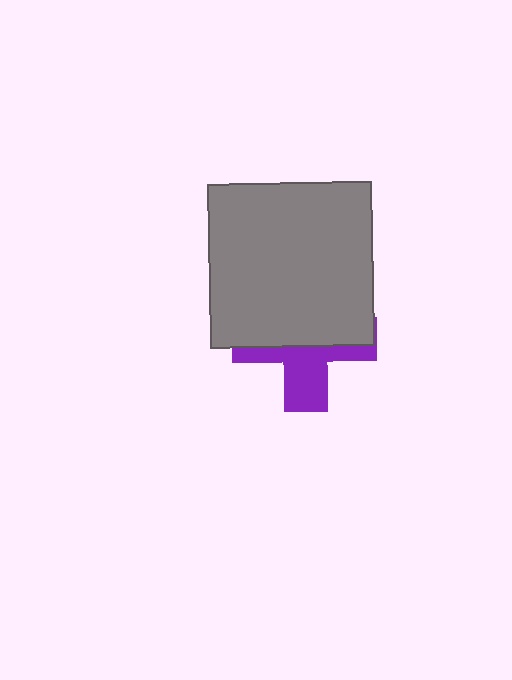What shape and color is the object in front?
The object in front is a gray square.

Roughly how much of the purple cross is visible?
A small part of it is visible (roughly 42%).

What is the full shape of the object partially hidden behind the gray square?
The partially hidden object is a purple cross.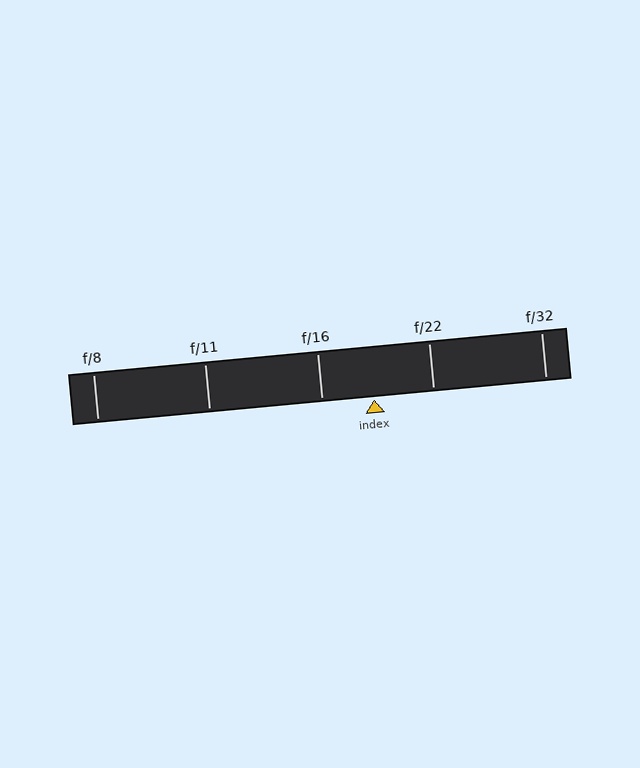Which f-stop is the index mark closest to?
The index mark is closest to f/16.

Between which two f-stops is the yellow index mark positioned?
The index mark is between f/16 and f/22.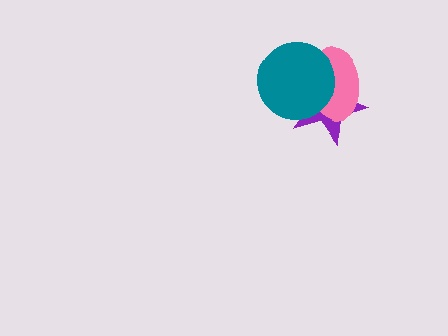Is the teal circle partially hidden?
No, no other shape covers it.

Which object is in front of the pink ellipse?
The teal circle is in front of the pink ellipse.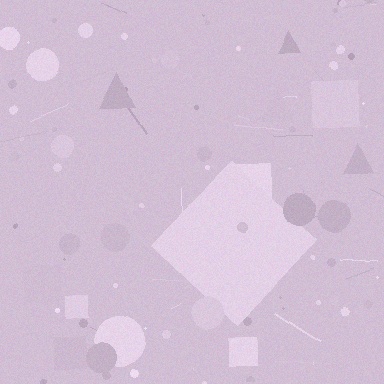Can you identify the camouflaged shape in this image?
The camouflaged shape is a diamond.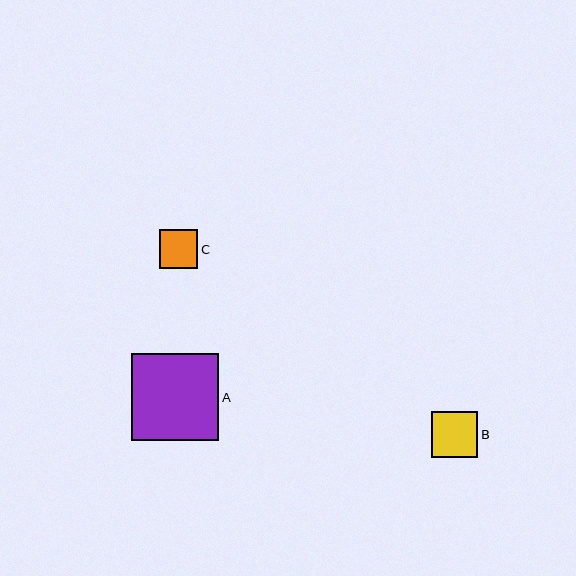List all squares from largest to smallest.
From largest to smallest: A, B, C.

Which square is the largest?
Square A is the largest with a size of approximately 88 pixels.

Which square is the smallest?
Square C is the smallest with a size of approximately 39 pixels.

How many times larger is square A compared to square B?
Square A is approximately 1.9 times the size of square B.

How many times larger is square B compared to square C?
Square B is approximately 1.2 times the size of square C.